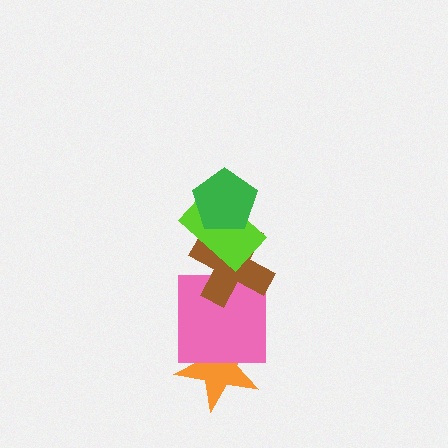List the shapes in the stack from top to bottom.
From top to bottom: the green pentagon, the lime rectangle, the brown cross, the pink square, the orange star.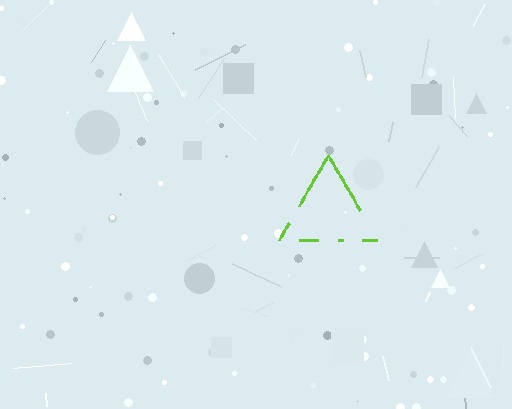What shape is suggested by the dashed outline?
The dashed outline suggests a triangle.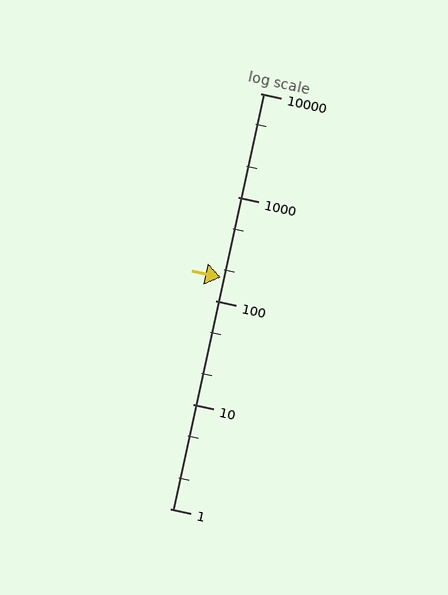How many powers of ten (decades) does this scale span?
The scale spans 4 decades, from 1 to 10000.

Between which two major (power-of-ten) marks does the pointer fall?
The pointer is between 100 and 1000.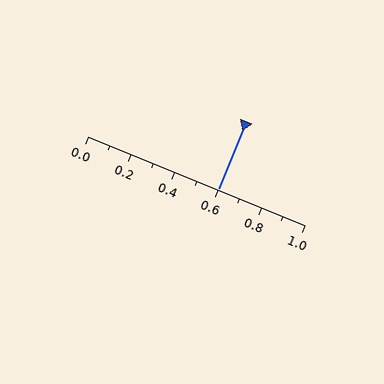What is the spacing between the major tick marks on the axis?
The major ticks are spaced 0.2 apart.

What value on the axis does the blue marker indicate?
The marker indicates approximately 0.6.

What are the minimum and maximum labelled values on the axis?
The axis runs from 0.0 to 1.0.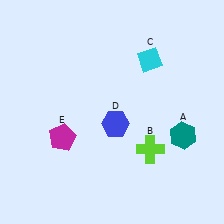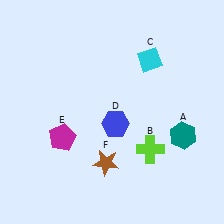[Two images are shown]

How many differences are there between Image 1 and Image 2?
There is 1 difference between the two images.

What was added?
A brown star (F) was added in Image 2.